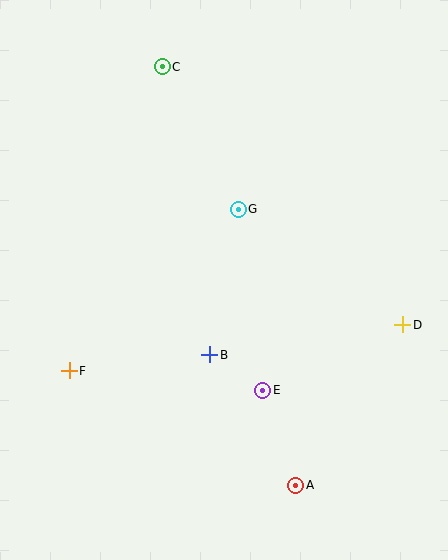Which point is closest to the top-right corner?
Point C is closest to the top-right corner.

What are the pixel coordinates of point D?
Point D is at (403, 325).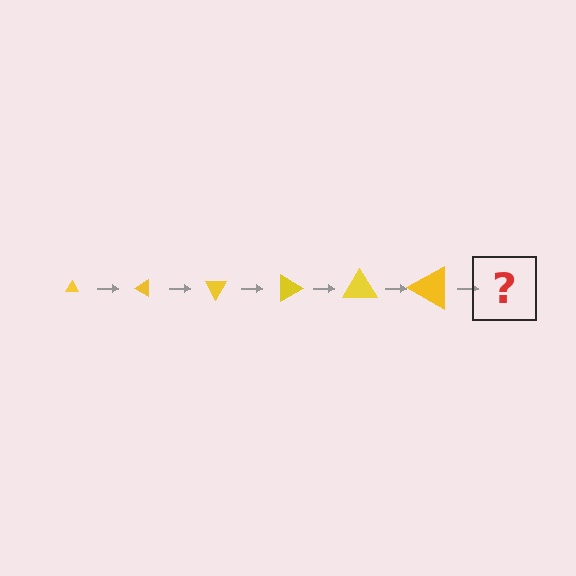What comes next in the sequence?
The next element should be a triangle, larger than the previous one and rotated 180 degrees from the start.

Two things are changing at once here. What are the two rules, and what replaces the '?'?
The two rules are that the triangle grows larger each step and it rotates 30 degrees each step. The '?' should be a triangle, larger than the previous one and rotated 180 degrees from the start.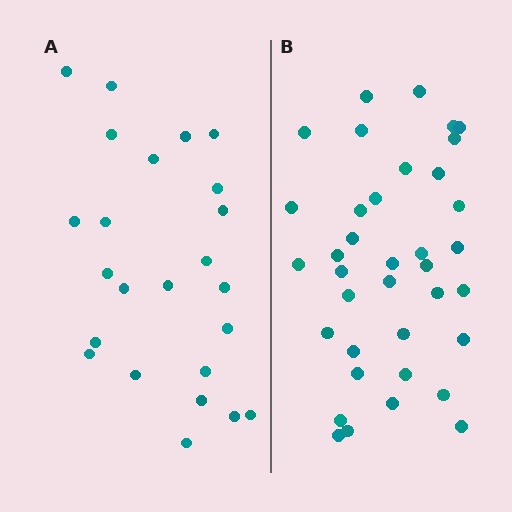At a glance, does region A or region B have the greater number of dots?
Region B (the right region) has more dots.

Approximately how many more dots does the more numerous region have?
Region B has approximately 15 more dots than region A.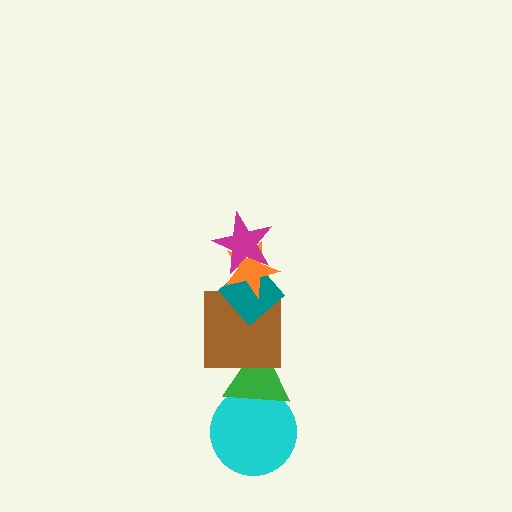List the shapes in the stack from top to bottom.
From top to bottom: the magenta star, the orange star, the teal diamond, the brown square, the green triangle, the cyan circle.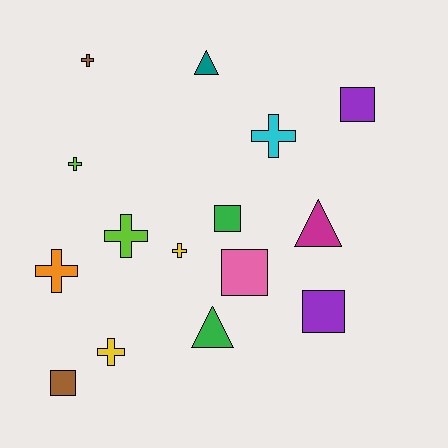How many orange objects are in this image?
There is 1 orange object.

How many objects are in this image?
There are 15 objects.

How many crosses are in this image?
There are 7 crosses.